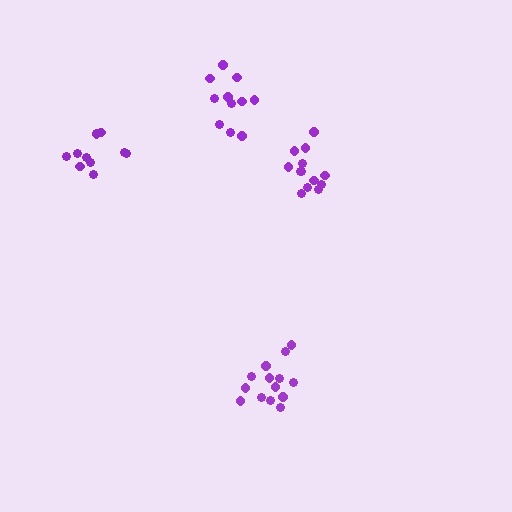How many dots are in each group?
Group 1: 13 dots, Group 2: 14 dots, Group 3: 11 dots, Group 4: 11 dots (49 total).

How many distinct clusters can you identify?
There are 4 distinct clusters.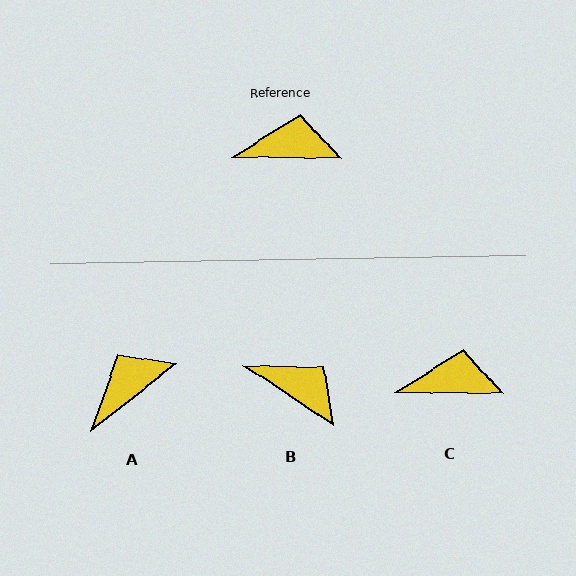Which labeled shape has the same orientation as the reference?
C.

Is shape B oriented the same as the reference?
No, it is off by about 33 degrees.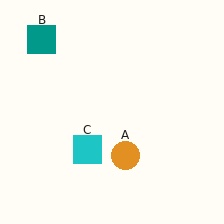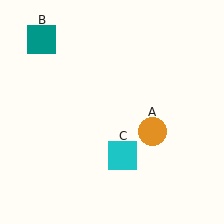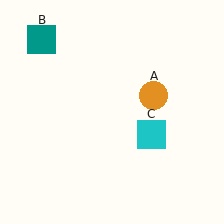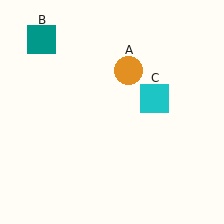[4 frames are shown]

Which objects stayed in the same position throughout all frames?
Teal square (object B) remained stationary.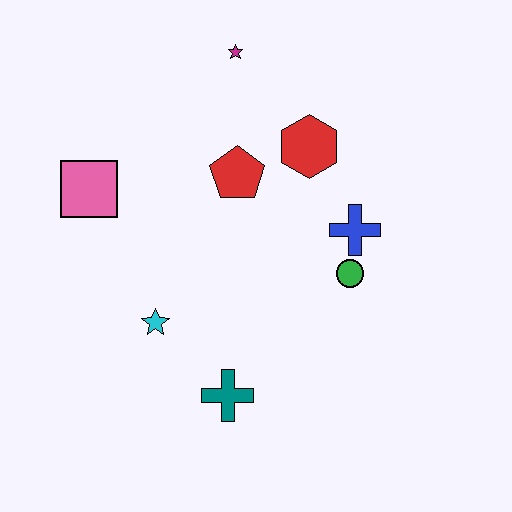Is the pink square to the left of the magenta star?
Yes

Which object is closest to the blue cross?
The green circle is closest to the blue cross.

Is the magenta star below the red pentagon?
No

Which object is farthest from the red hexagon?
The teal cross is farthest from the red hexagon.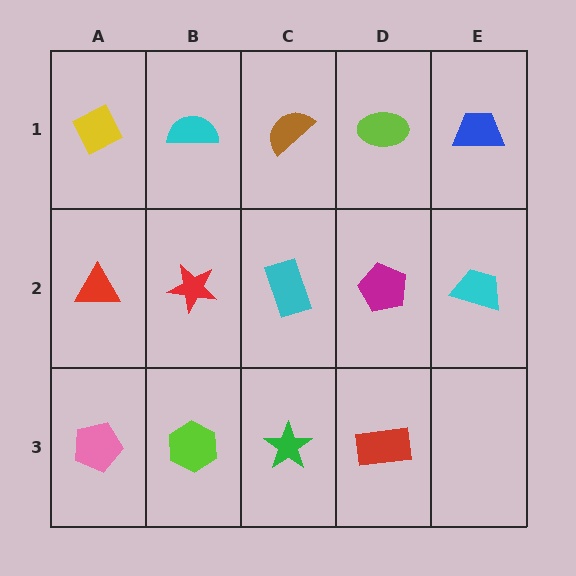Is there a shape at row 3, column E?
No, that cell is empty.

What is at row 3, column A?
A pink pentagon.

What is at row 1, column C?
A brown semicircle.